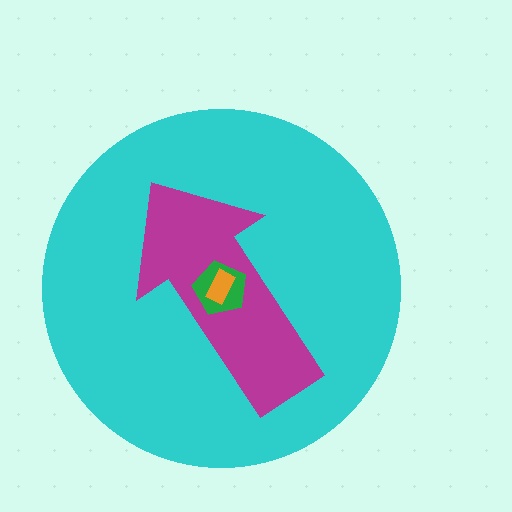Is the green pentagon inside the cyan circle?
Yes.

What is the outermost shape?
The cyan circle.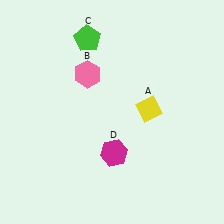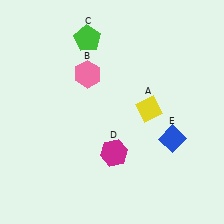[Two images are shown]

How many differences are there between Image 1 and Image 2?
There is 1 difference between the two images.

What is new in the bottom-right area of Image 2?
A blue diamond (E) was added in the bottom-right area of Image 2.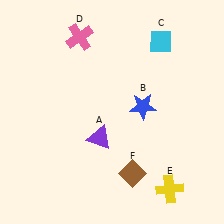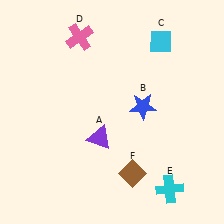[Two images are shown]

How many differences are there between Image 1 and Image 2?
There is 1 difference between the two images.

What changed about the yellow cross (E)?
In Image 1, E is yellow. In Image 2, it changed to cyan.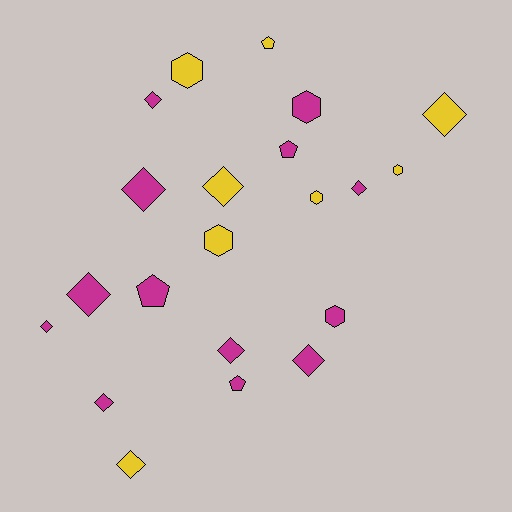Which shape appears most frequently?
Diamond, with 11 objects.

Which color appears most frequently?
Magenta, with 13 objects.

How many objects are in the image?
There are 21 objects.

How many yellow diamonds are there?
There are 3 yellow diamonds.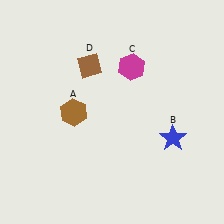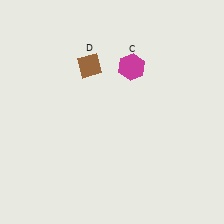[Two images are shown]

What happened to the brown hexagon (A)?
The brown hexagon (A) was removed in Image 2. It was in the bottom-left area of Image 1.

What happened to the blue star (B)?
The blue star (B) was removed in Image 2. It was in the bottom-right area of Image 1.